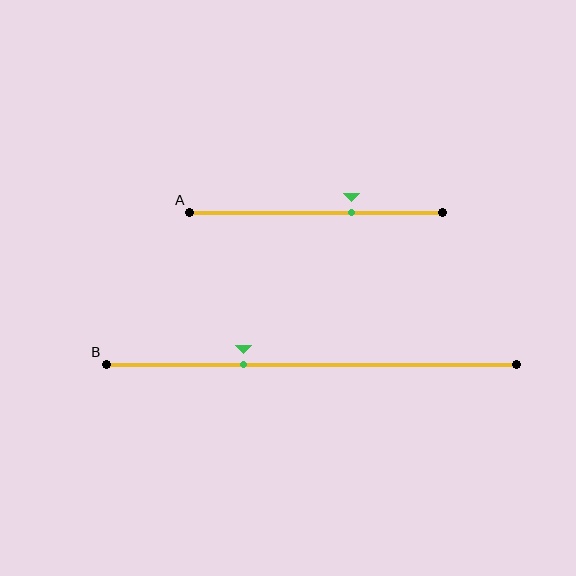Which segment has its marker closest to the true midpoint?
Segment A has its marker closest to the true midpoint.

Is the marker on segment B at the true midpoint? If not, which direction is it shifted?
No, the marker on segment B is shifted to the left by about 16% of the segment length.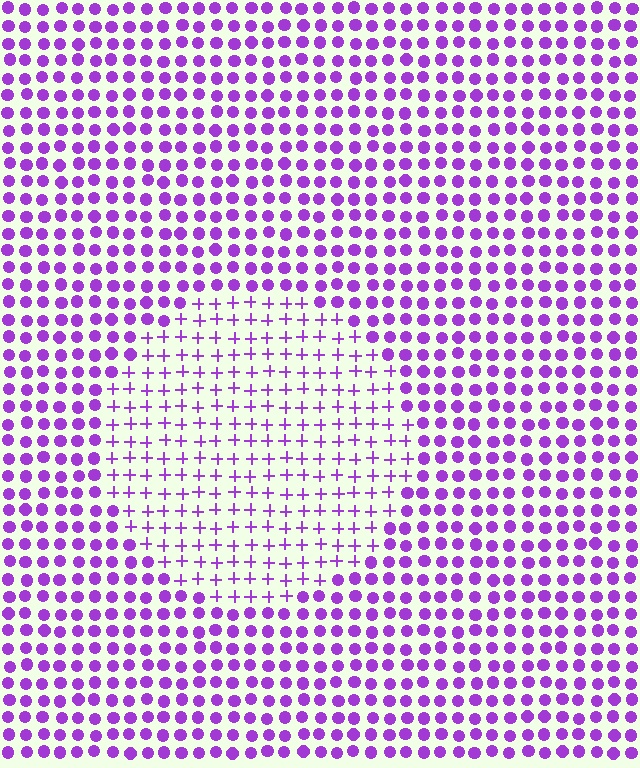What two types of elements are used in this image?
The image uses plus signs inside the circle region and circles outside it.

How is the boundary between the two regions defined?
The boundary is defined by a change in element shape: plus signs inside vs. circles outside. All elements share the same color and spacing.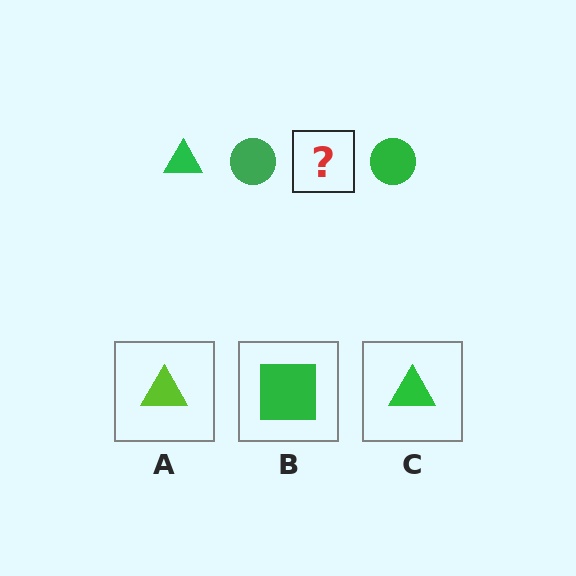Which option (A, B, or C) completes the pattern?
C.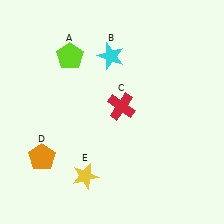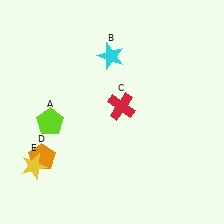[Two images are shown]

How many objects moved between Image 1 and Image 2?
2 objects moved between the two images.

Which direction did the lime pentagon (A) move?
The lime pentagon (A) moved down.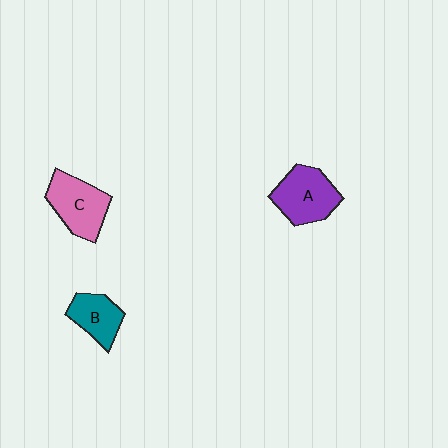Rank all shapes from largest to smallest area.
From largest to smallest: A (purple), C (pink), B (teal).